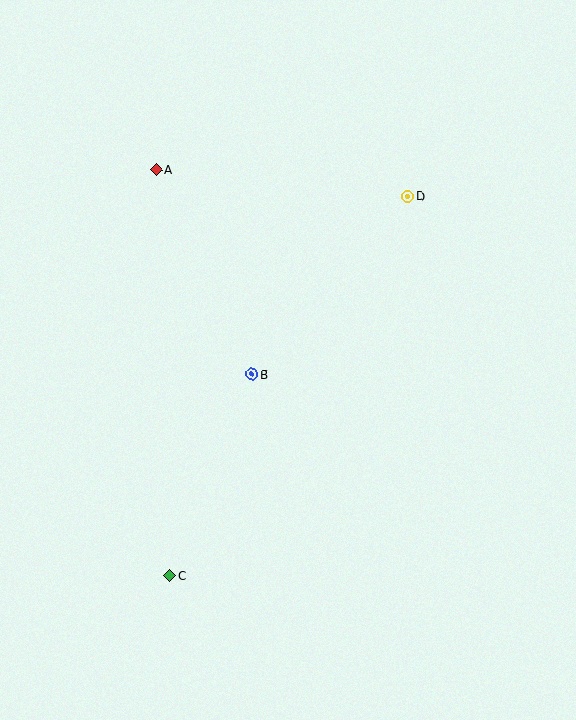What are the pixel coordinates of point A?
Point A is at (156, 170).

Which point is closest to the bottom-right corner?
Point C is closest to the bottom-right corner.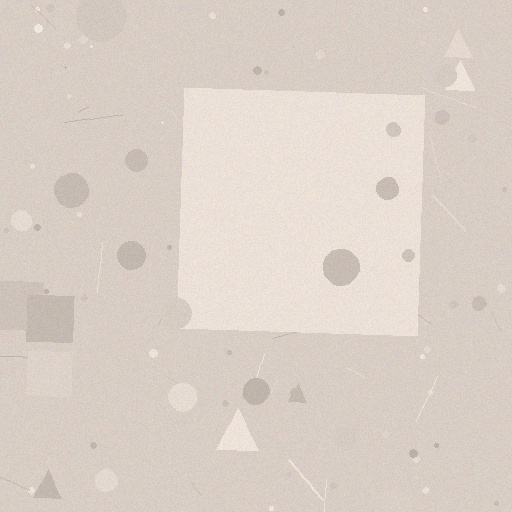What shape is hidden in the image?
A square is hidden in the image.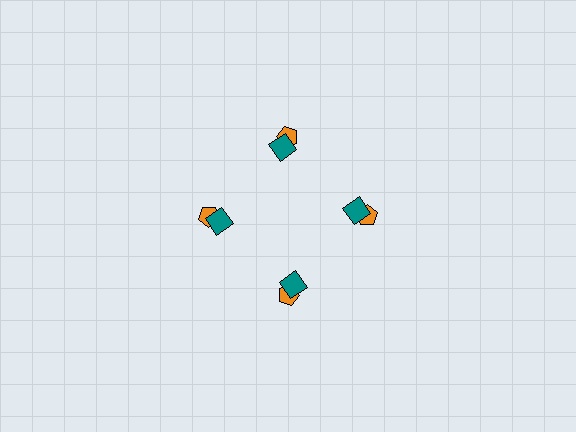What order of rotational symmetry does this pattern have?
This pattern has 4-fold rotational symmetry.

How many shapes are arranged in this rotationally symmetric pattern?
There are 8 shapes, arranged in 4 groups of 2.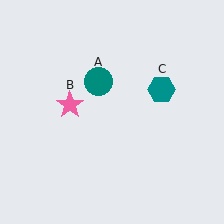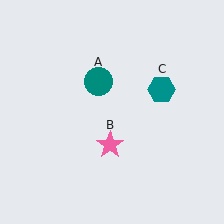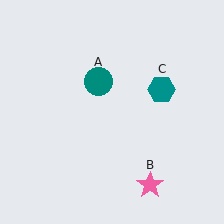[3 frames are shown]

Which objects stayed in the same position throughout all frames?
Teal circle (object A) and teal hexagon (object C) remained stationary.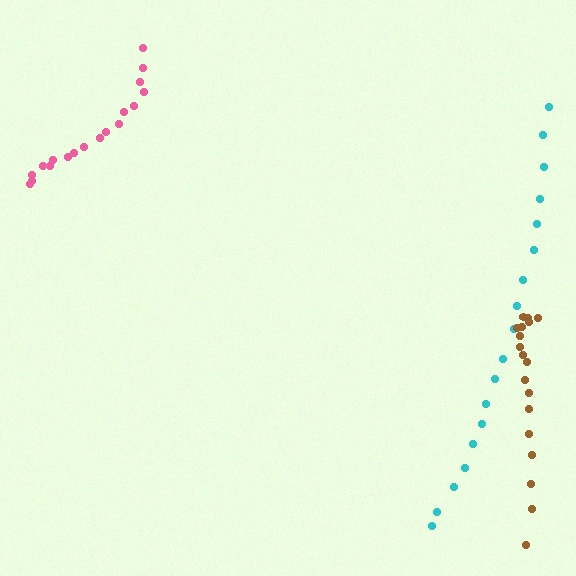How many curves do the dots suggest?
There are 3 distinct paths.